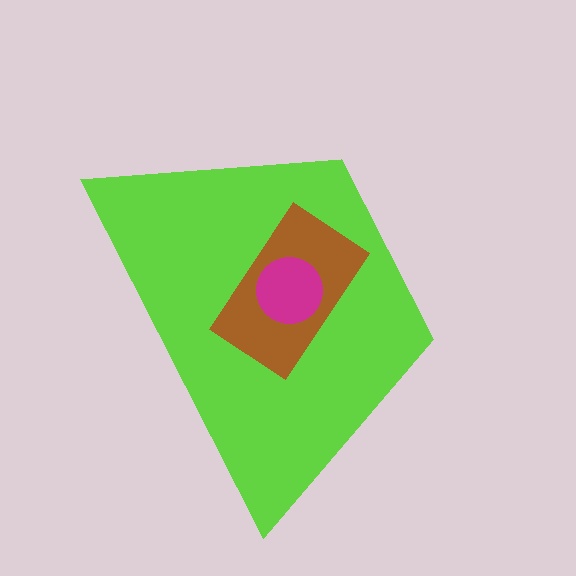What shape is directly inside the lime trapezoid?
The brown rectangle.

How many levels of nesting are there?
3.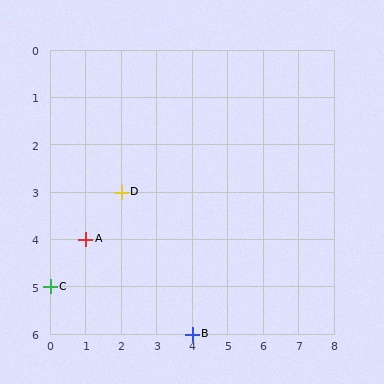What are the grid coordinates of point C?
Point C is at grid coordinates (0, 5).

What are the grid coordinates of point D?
Point D is at grid coordinates (2, 3).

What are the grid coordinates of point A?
Point A is at grid coordinates (1, 4).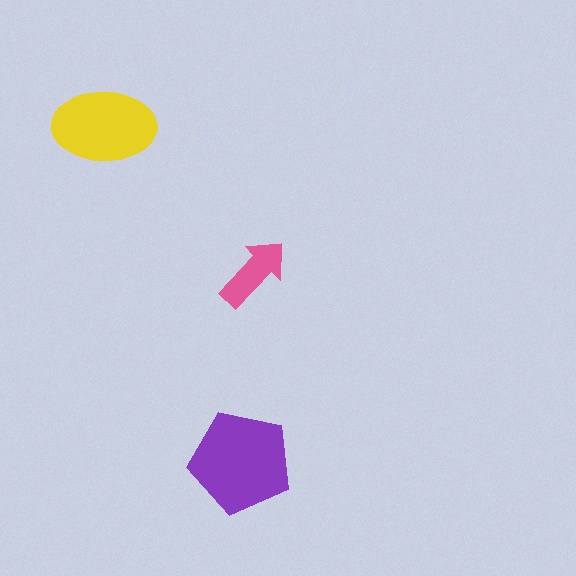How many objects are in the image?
There are 3 objects in the image.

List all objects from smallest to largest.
The pink arrow, the yellow ellipse, the purple pentagon.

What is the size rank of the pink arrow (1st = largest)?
3rd.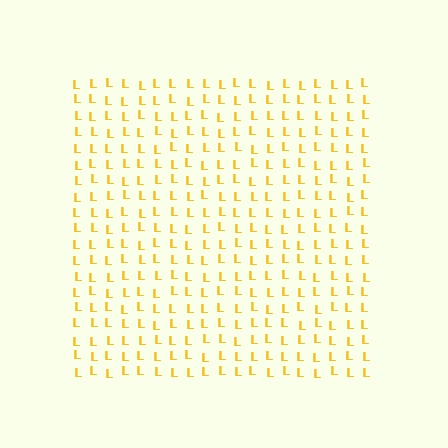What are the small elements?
The small elements are letter L's.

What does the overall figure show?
The overall figure shows a square.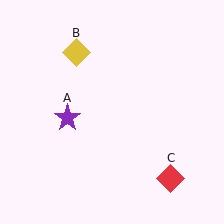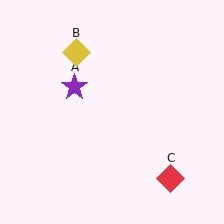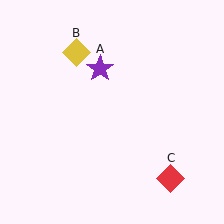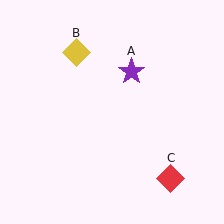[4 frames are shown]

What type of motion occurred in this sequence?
The purple star (object A) rotated clockwise around the center of the scene.